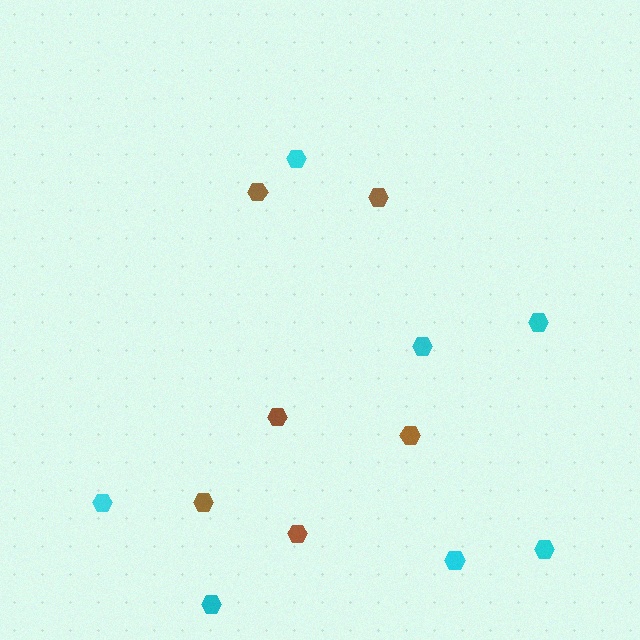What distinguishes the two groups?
There are 2 groups: one group of cyan hexagons (7) and one group of brown hexagons (6).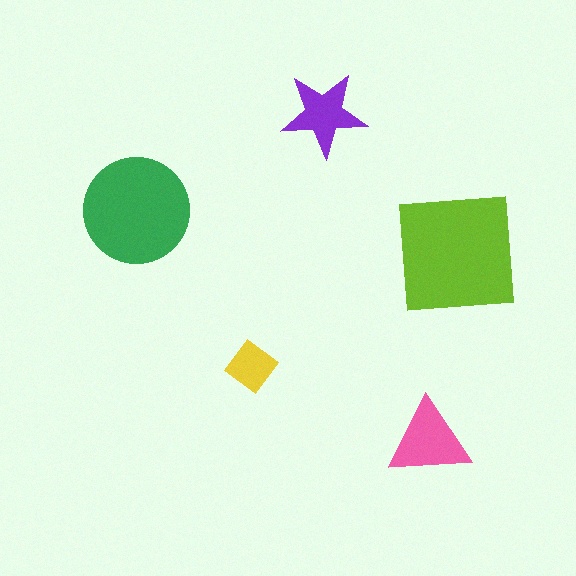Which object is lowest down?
The pink triangle is bottommost.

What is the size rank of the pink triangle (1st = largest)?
3rd.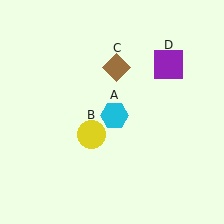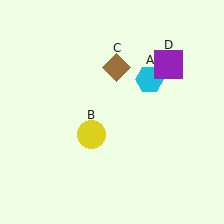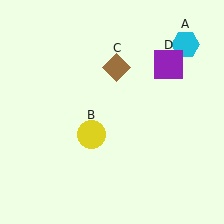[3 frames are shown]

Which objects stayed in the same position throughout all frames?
Yellow circle (object B) and brown diamond (object C) and purple square (object D) remained stationary.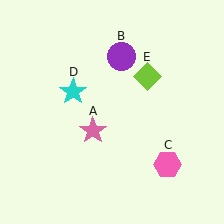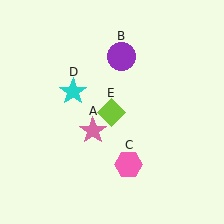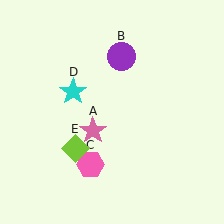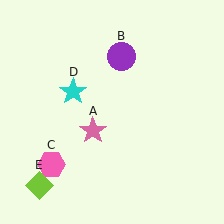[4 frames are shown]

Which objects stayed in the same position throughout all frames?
Pink star (object A) and purple circle (object B) and cyan star (object D) remained stationary.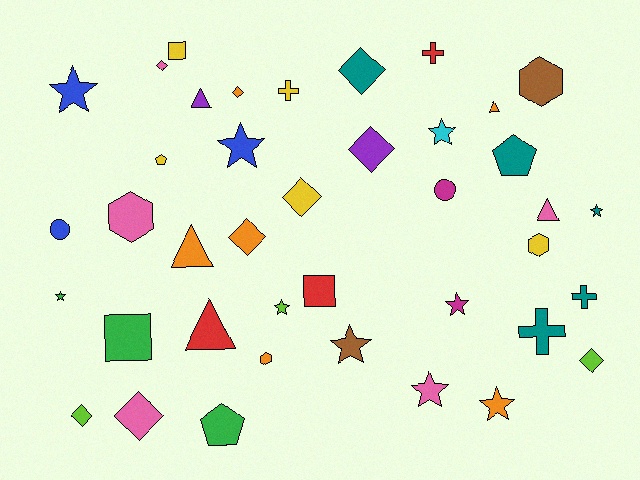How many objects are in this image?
There are 40 objects.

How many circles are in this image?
There are 2 circles.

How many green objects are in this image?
There are 3 green objects.